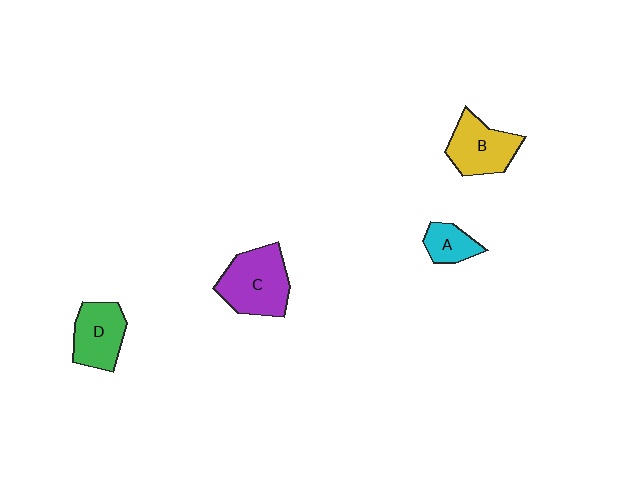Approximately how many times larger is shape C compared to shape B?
Approximately 1.2 times.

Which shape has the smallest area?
Shape A (cyan).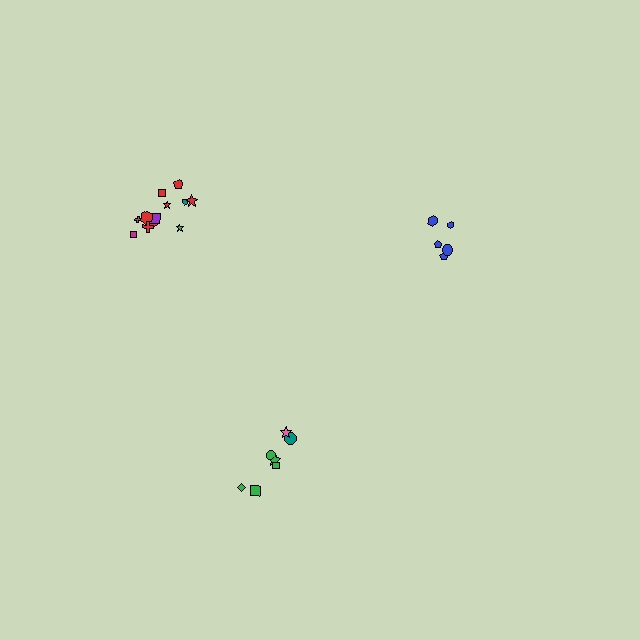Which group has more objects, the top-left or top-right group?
The top-left group.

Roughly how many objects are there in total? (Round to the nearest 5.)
Roughly 25 objects in total.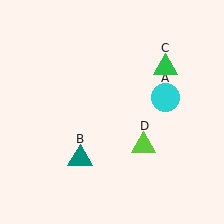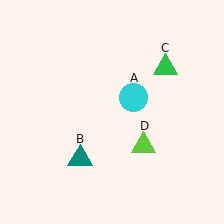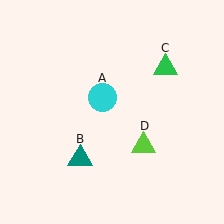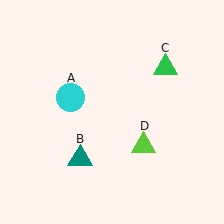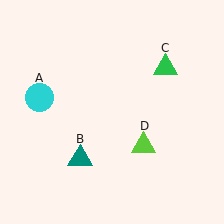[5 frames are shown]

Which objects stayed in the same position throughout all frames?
Teal triangle (object B) and green triangle (object C) and lime triangle (object D) remained stationary.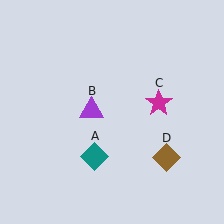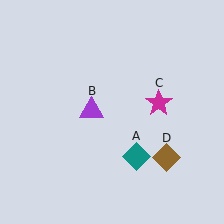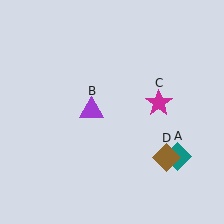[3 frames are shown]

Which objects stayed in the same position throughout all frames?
Purple triangle (object B) and magenta star (object C) and brown diamond (object D) remained stationary.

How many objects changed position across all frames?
1 object changed position: teal diamond (object A).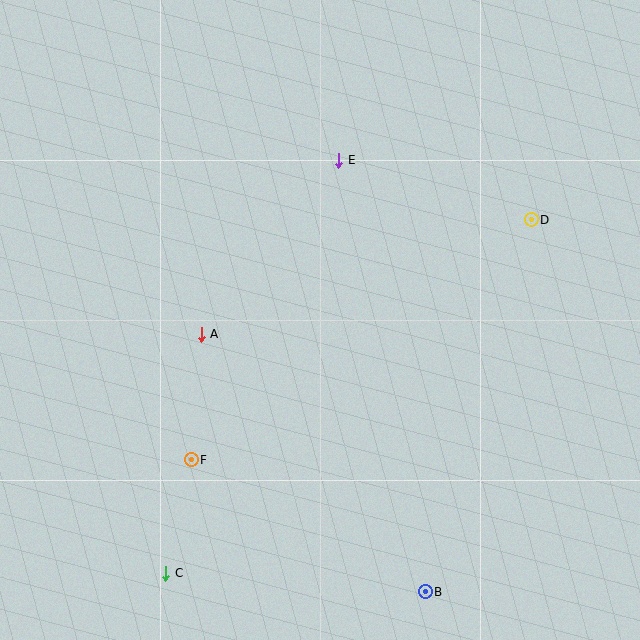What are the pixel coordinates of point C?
Point C is at (166, 573).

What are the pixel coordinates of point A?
Point A is at (201, 334).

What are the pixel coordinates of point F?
Point F is at (191, 460).